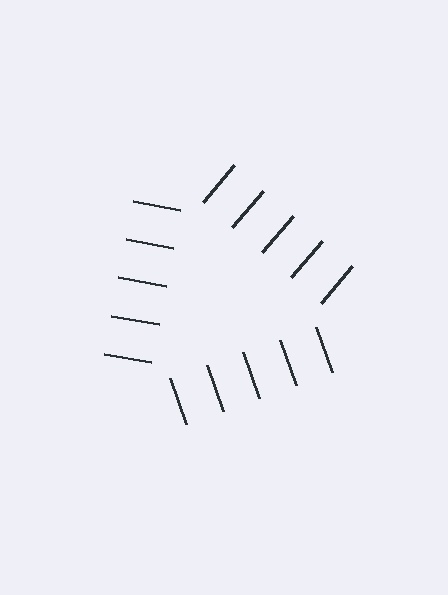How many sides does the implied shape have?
3 sides — the line-ends trace a triangle.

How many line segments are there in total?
15 — 5 along each of the 3 edges.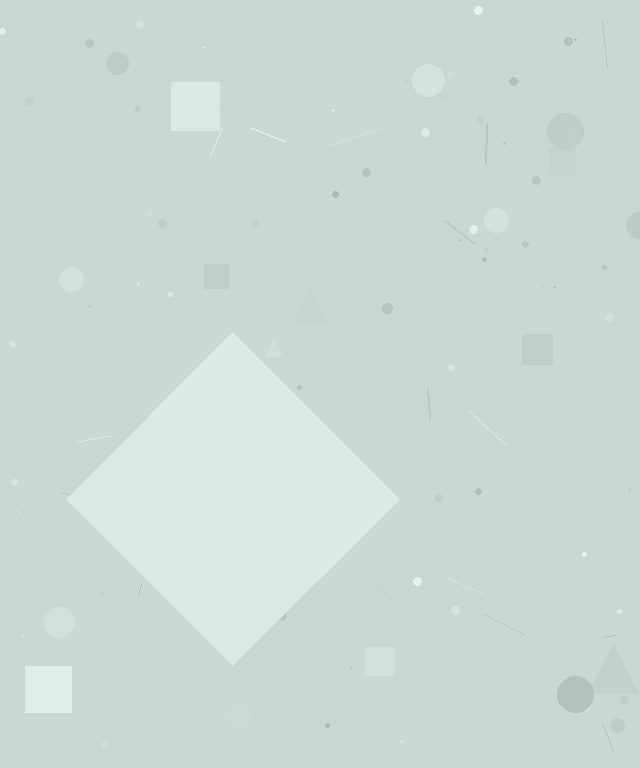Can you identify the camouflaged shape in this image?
The camouflaged shape is a diamond.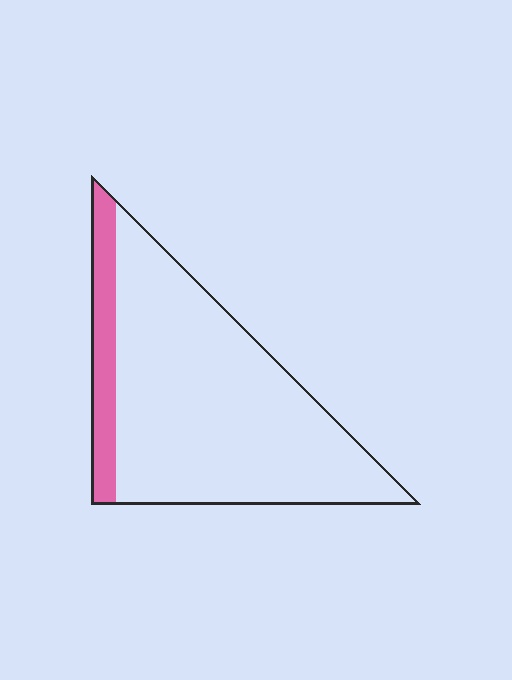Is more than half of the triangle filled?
No.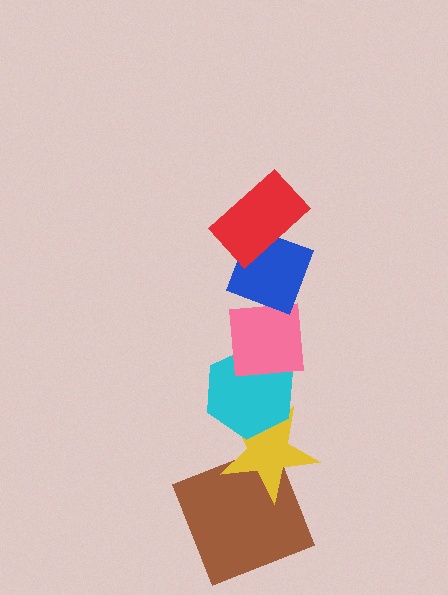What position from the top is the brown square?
The brown square is 6th from the top.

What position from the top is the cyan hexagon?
The cyan hexagon is 4th from the top.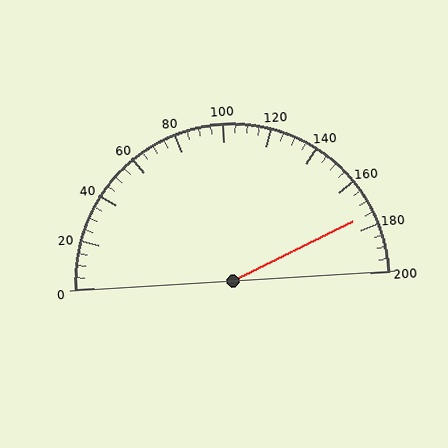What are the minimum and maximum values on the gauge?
The gauge ranges from 0 to 200.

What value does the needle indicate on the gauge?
The needle indicates approximately 175.